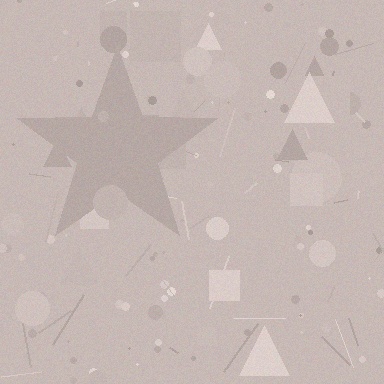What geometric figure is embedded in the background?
A star is embedded in the background.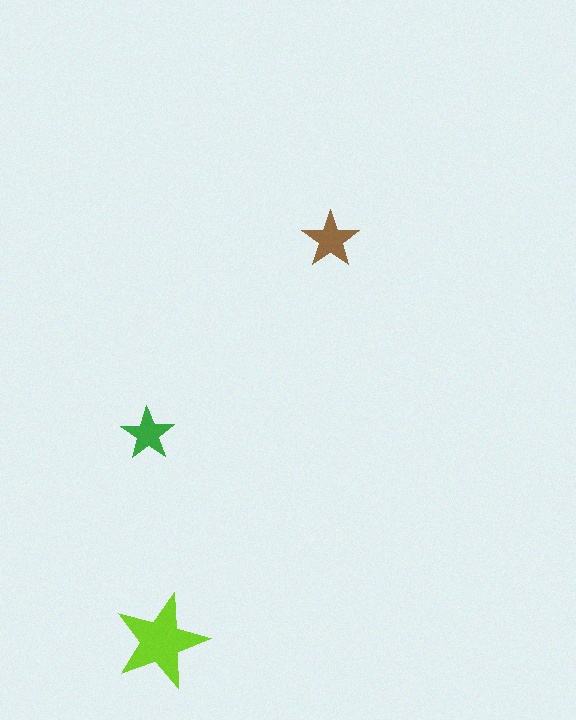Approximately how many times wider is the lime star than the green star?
About 2 times wider.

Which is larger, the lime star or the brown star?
The lime one.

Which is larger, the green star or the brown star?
The brown one.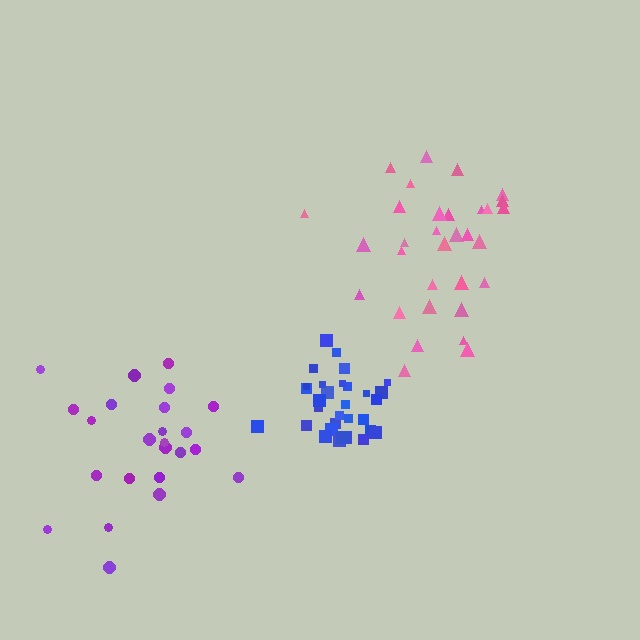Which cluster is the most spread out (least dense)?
Purple.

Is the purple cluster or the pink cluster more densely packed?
Pink.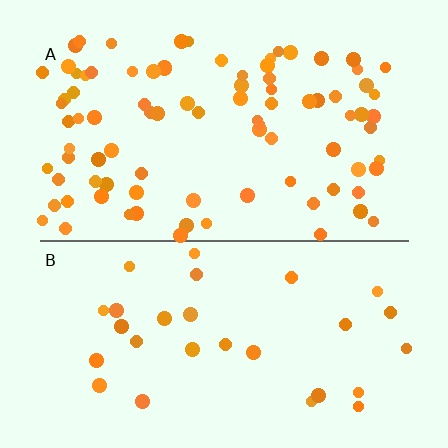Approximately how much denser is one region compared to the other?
Approximately 3.0× — region A over region B.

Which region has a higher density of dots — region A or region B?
A (the top).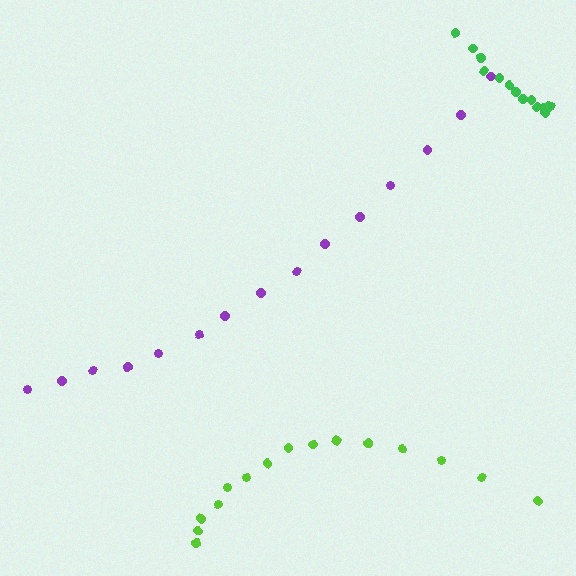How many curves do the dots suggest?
There are 3 distinct paths.